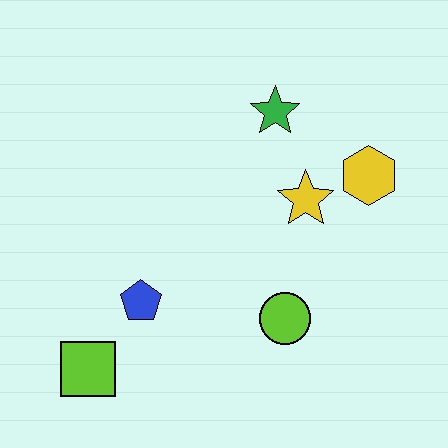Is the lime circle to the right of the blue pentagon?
Yes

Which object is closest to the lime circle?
The yellow star is closest to the lime circle.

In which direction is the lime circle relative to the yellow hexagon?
The lime circle is below the yellow hexagon.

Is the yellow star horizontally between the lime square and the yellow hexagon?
Yes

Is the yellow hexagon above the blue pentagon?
Yes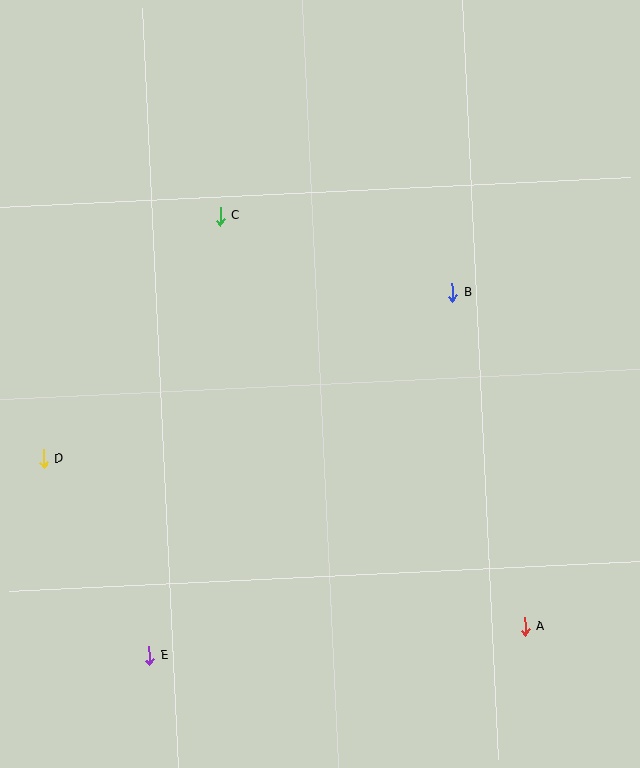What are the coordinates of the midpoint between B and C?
The midpoint between B and C is at (336, 254).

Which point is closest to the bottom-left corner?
Point E is closest to the bottom-left corner.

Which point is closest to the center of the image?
Point B at (453, 292) is closest to the center.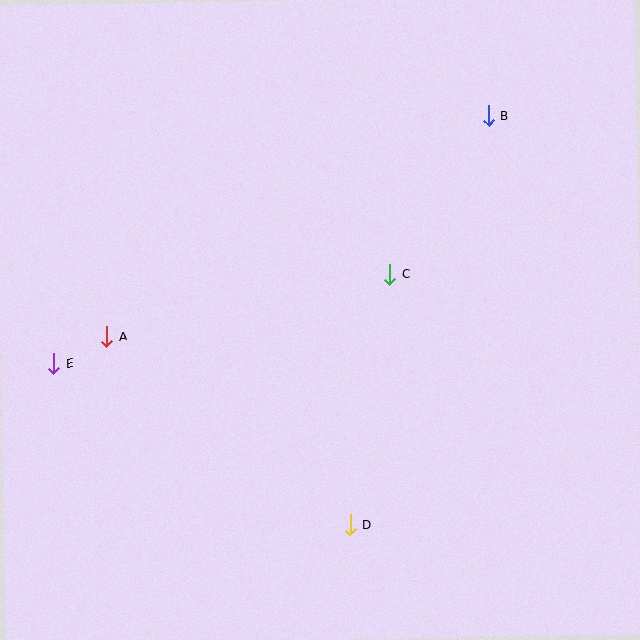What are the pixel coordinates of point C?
Point C is at (390, 274).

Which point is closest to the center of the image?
Point C at (390, 274) is closest to the center.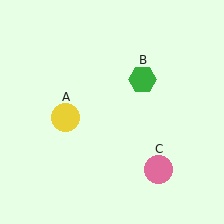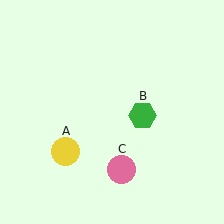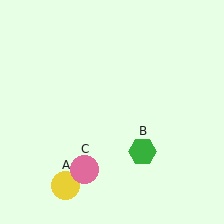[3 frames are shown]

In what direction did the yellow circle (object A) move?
The yellow circle (object A) moved down.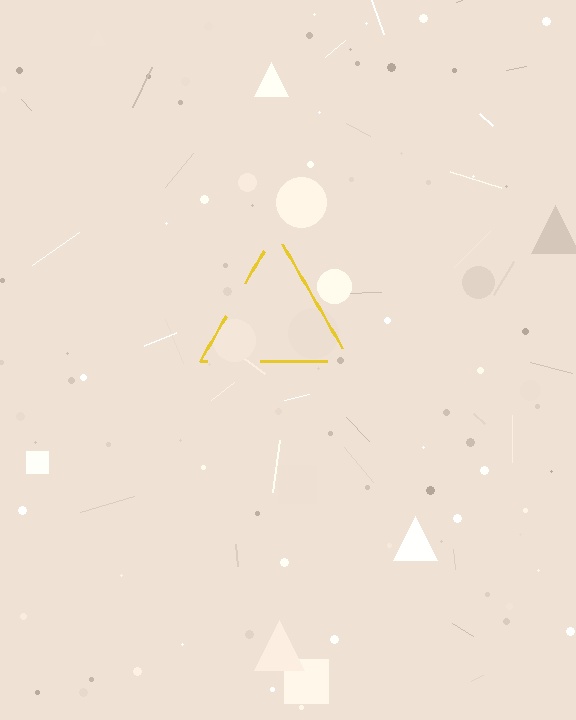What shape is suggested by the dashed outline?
The dashed outline suggests a triangle.